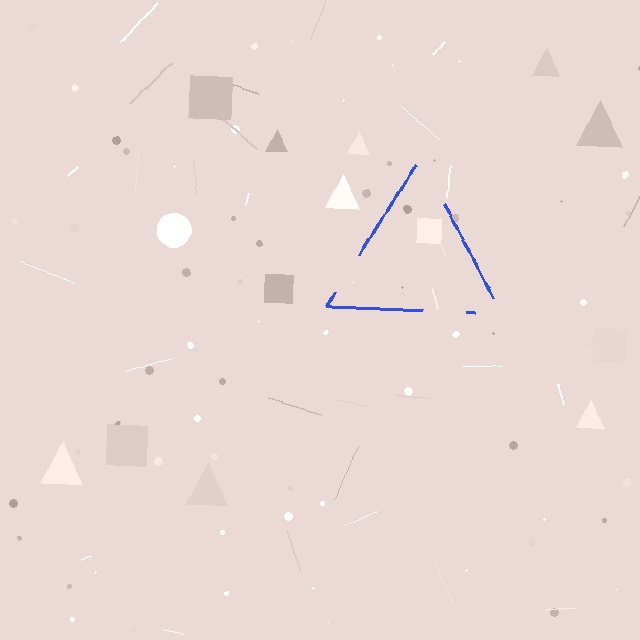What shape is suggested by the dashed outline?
The dashed outline suggests a triangle.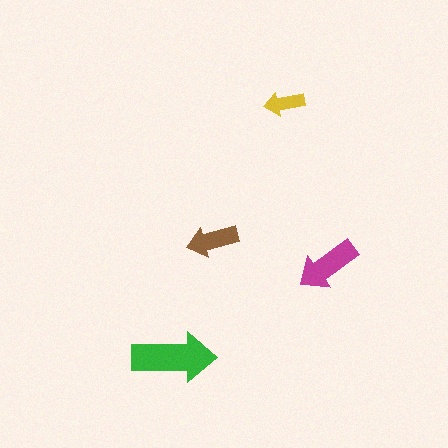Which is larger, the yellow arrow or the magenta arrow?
The magenta one.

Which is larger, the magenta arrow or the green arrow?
The green one.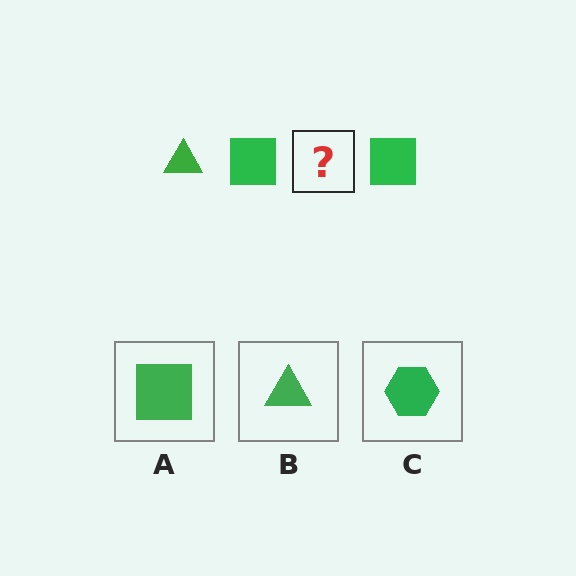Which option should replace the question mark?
Option B.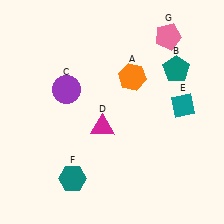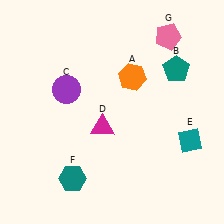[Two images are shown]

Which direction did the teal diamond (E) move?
The teal diamond (E) moved down.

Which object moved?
The teal diamond (E) moved down.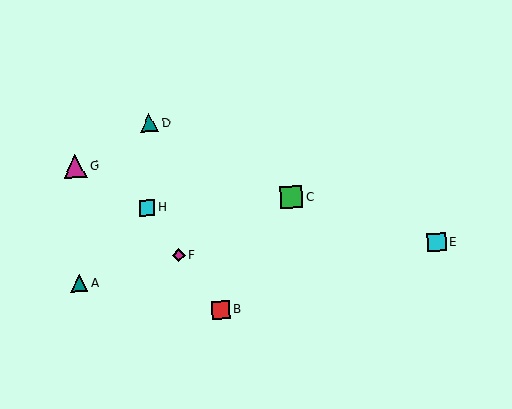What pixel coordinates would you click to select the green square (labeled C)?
Click at (291, 197) to select the green square C.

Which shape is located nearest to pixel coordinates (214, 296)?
The red square (labeled B) at (221, 310) is nearest to that location.